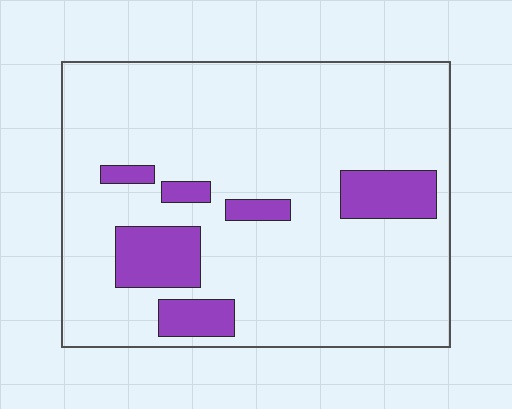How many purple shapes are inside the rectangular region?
6.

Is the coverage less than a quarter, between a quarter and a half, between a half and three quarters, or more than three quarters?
Less than a quarter.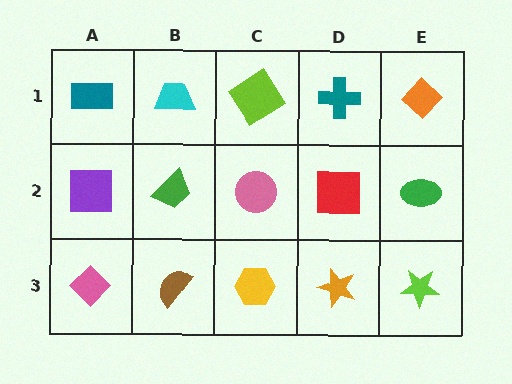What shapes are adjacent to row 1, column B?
A green trapezoid (row 2, column B), a teal rectangle (row 1, column A), a lime diamond (row 1, column C).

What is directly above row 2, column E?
An orange diamond.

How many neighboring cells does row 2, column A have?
3.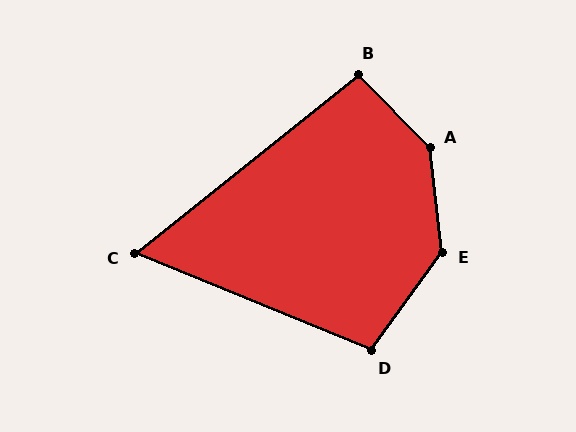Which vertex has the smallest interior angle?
C, at approximately 61 degrees.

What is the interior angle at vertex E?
Approximately 138 degrees (obtuse).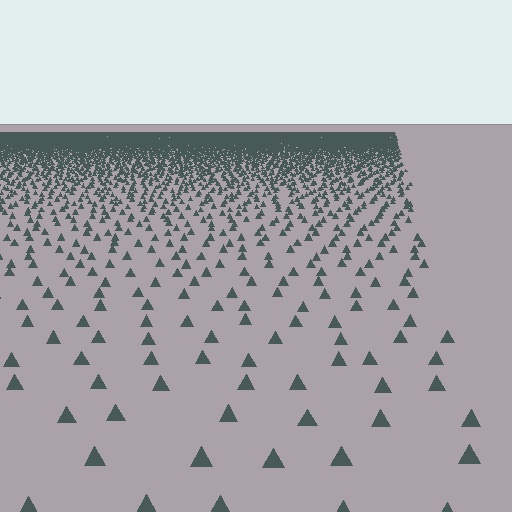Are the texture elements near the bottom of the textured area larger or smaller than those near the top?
Larger. Near the bottom, elements are closer to the viewer and appear at a bigger on-screen size.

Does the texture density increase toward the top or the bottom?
Density increases toward the top.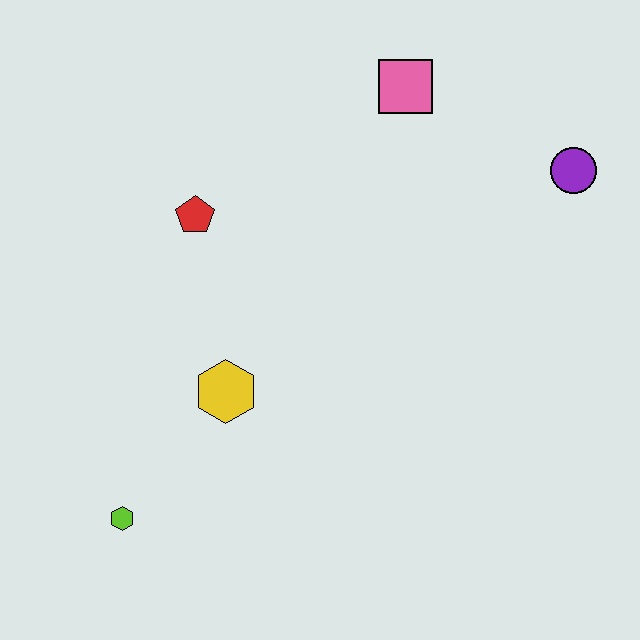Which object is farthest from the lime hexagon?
The purple circle is farthest from the lime hexagon.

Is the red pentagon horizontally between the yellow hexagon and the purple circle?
No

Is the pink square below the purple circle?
No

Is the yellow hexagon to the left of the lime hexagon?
No